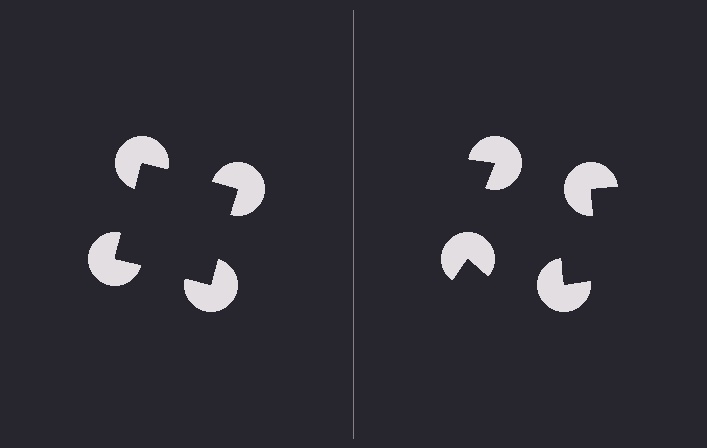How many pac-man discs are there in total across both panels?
8 — 4 on each side.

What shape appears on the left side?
An illusory square.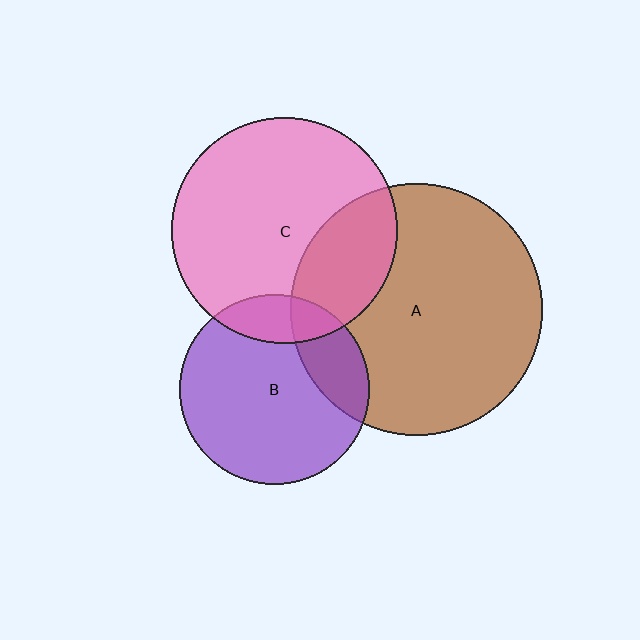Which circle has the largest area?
Circle A (brown).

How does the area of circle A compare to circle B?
Approximately 1.8 times.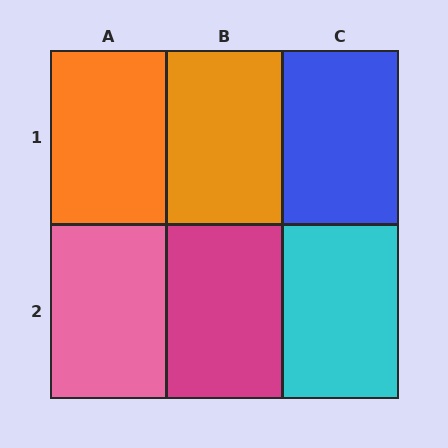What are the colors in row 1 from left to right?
Orange, orange, blue.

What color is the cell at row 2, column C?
Cyan.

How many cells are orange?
2 cells are orange.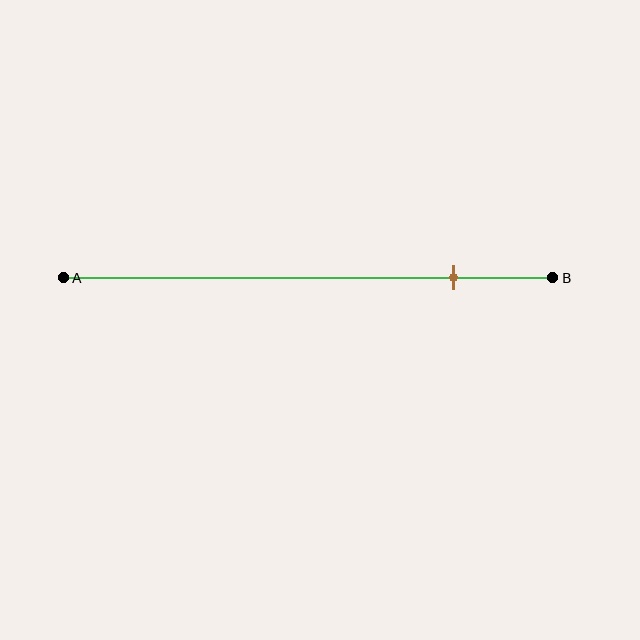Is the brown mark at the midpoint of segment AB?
No, the mark is at about 80% from A, not at the 50% midpoint.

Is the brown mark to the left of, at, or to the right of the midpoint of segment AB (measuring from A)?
The brown mark is to the right of the midpoint of segment AB.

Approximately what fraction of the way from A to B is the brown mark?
The brown mark is approximately 80% of the way from A to B.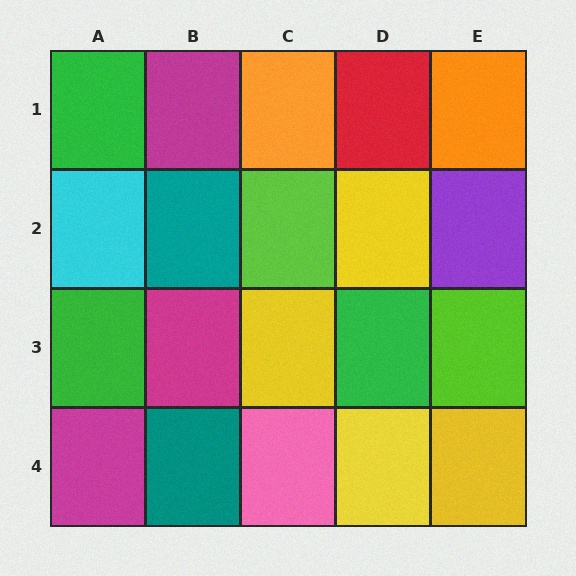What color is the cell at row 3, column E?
Lime.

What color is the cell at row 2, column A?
Cyan.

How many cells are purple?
1 cell is purple.